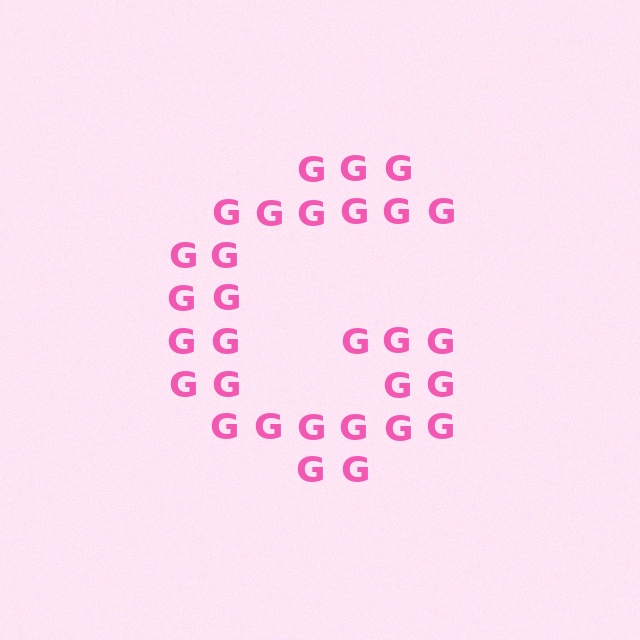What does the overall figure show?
The overall figure shows the letter G.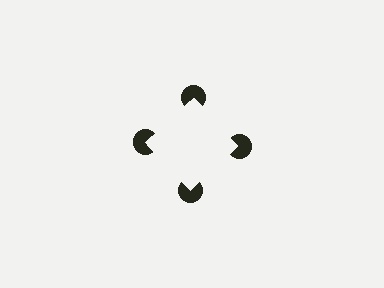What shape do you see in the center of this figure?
An illusory square — its edges are inferred from the aligned wedge cuts in the pac-man discs, not physically drawn.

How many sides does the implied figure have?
4 sides.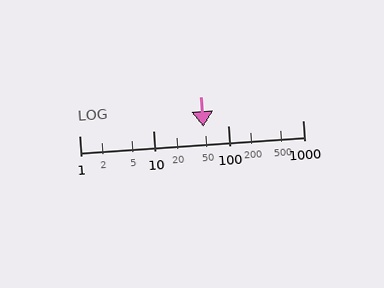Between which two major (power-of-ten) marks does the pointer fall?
The pointer is between 10 and 100.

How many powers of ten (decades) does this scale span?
The scale spans 3 decades, from 1 to 1000.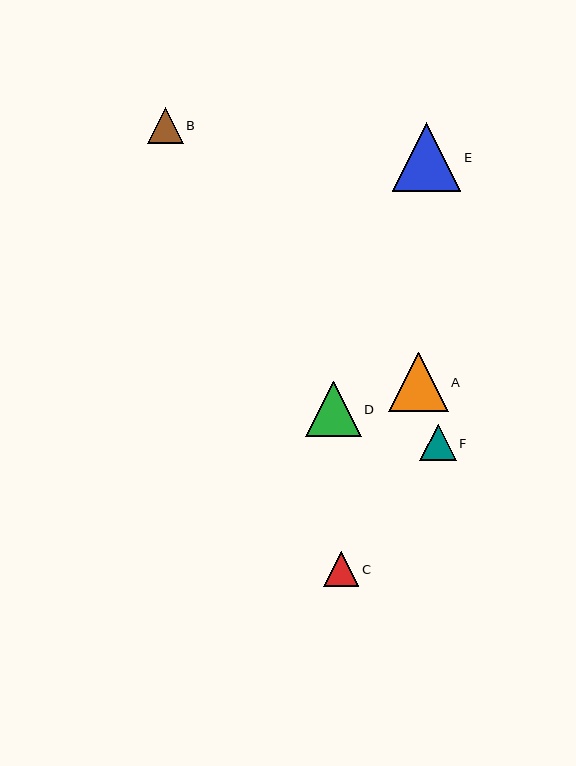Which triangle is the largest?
Triangle E is the largest with a size of approximately 69 pixels.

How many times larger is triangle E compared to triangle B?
Triangle E is approximately 1.9 times the size of triangle B.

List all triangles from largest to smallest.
From largest to smallest: E, A, D, F, B, C.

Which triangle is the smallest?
Triangle C is the smallest with a size of approximately 35 pixels.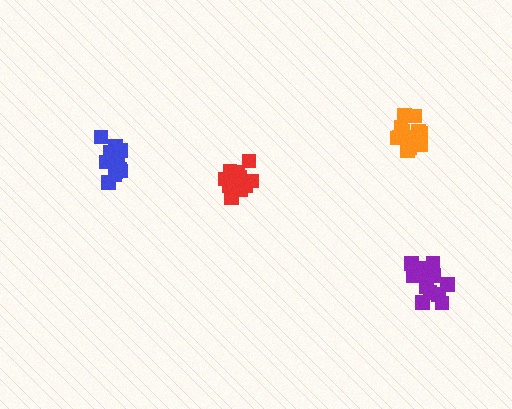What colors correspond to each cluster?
The clusters are colored: orange, red, purple, blue.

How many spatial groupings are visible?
There are 4 spatial groupings.